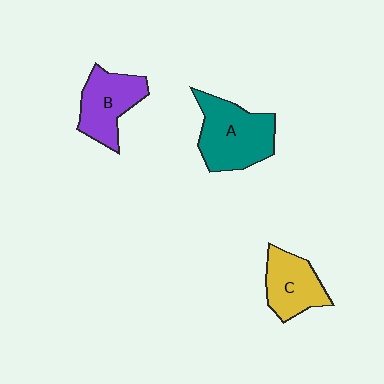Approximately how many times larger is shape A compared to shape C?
Approximately 1.4 times.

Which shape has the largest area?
Shape A (teal).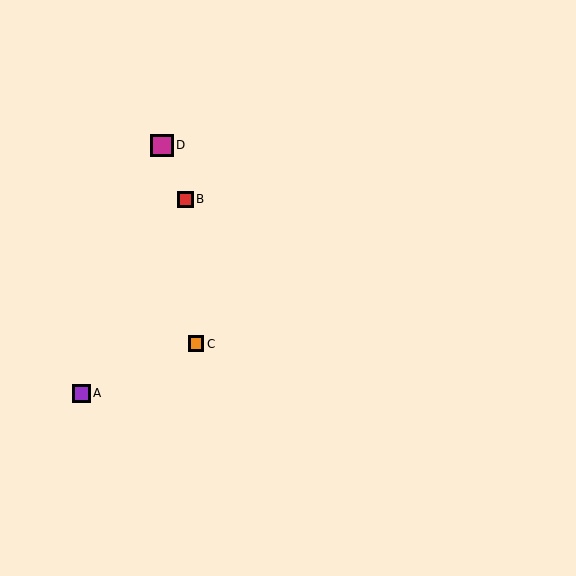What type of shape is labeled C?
Shape C is an orange square.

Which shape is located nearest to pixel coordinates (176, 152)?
The magenta square (labeled D) at (162, 145) is nearest to that location.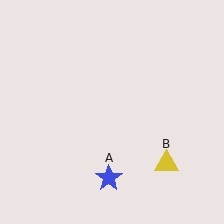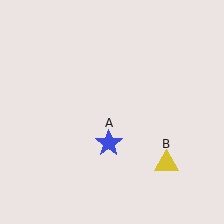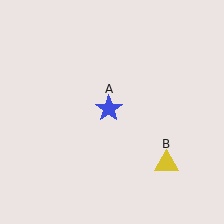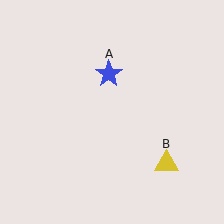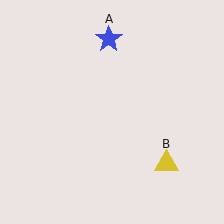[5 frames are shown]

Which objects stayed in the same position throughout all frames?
Yellow triangle (object B) remained stationary.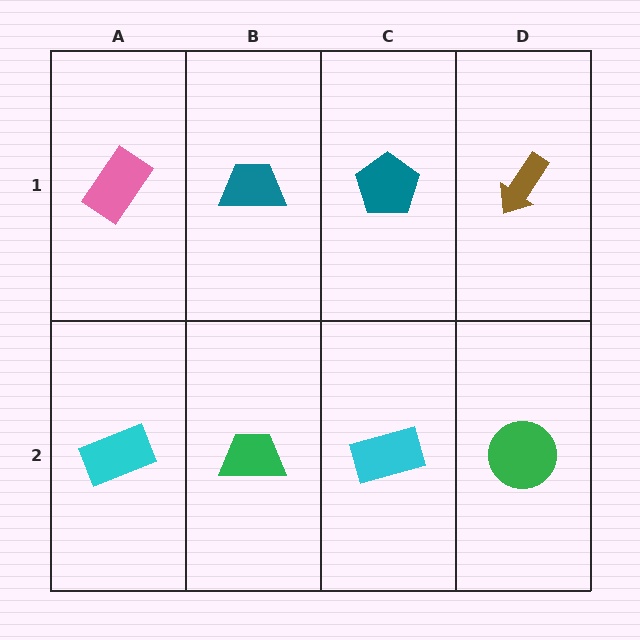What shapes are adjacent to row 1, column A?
A cyan rectangle (row 2, column A), a teal trapezoid (row 1, column B).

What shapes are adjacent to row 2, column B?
A teal trapezoid (row 1, column B), a cyan rectangle (row 2, column A), a cyan rectangle (row 2, column C).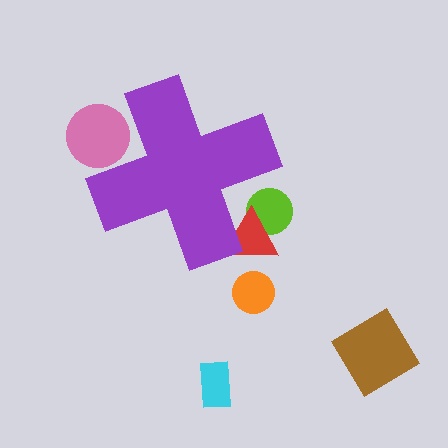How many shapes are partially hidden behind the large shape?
3 shapes are partially hidden.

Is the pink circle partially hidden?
Yes, the pink circle is partially hidden behind the purple cross.